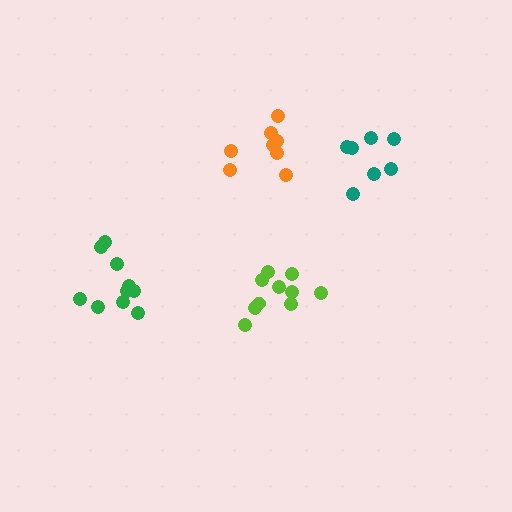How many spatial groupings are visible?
There are 4 spatial groupings.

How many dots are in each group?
Group 1: 8 dots, Group 2: 7 dots, Group 3: 10 dots, Group 4: 10 dots (35 total).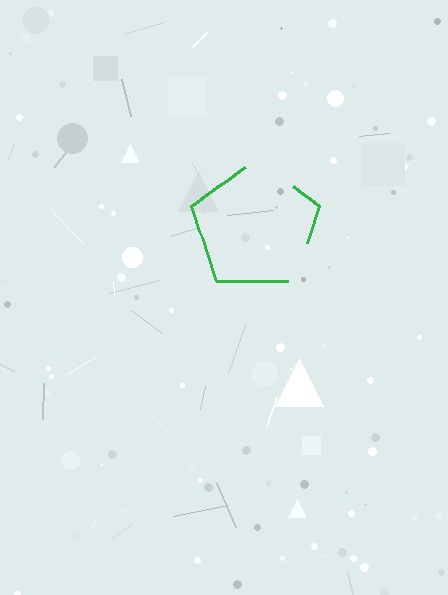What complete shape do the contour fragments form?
The contour fragments form a pentagon.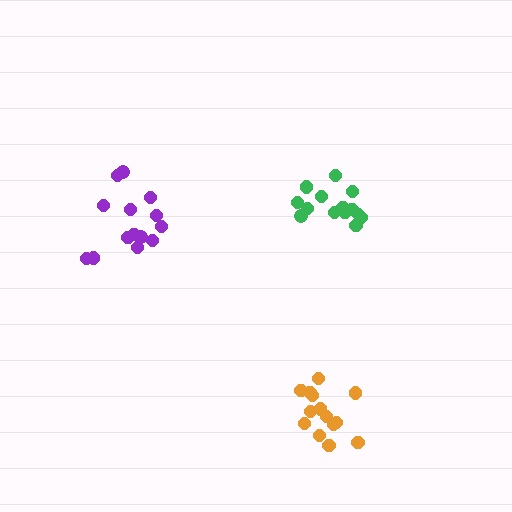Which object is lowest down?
The orange cluster is bottommost.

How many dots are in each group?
Group 1: 14 dots, Group 2: 14 dots, Group 3: 14 dots (42 total).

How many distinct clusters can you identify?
There are 3 distinct clusters.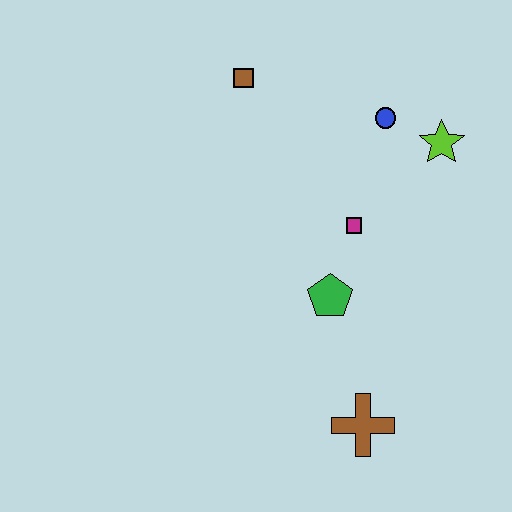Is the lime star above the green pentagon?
Yes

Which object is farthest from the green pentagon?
The brown square is farthest from the green pentagon.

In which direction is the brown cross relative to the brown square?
The brown cross is below the brown square.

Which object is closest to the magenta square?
The green pentagon is closest to the magenta square.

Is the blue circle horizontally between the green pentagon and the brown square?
No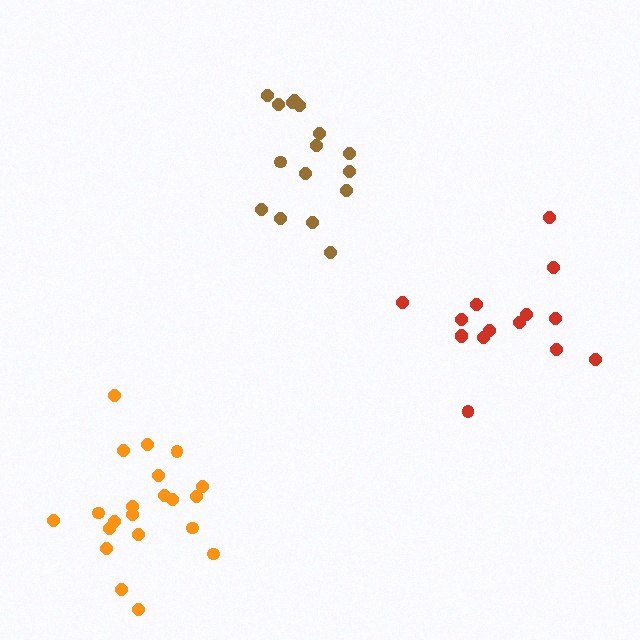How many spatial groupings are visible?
There are 3 spatial groupings.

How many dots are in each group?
Group 1: 16 dots, Group 2: 21 dots, Group 3: 15 dots (52 total).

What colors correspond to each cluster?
The clusters are colored: brown, orange, red.